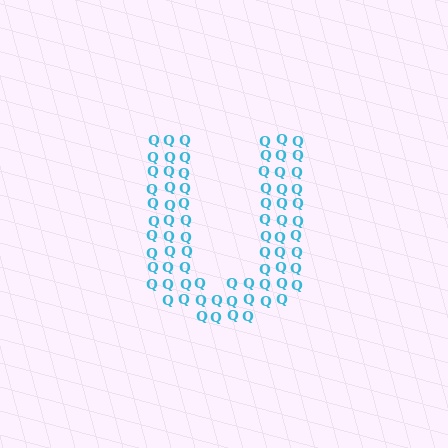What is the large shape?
The large shape is the letter U.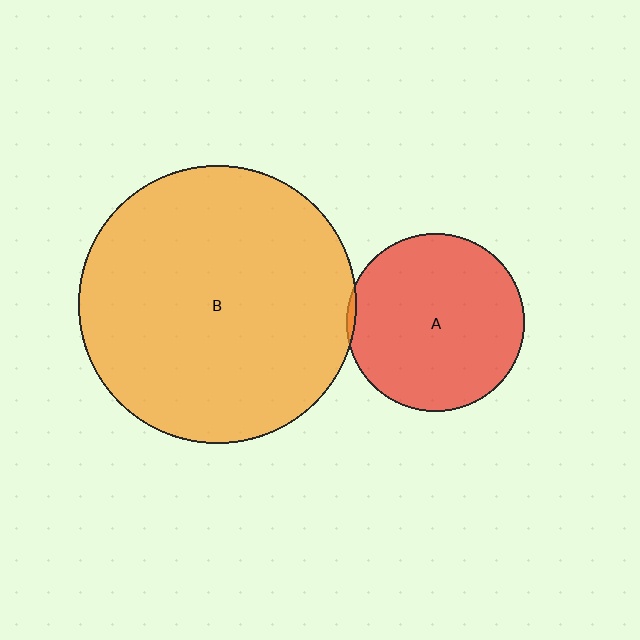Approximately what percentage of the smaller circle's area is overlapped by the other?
Approximately 5%.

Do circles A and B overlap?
Yes.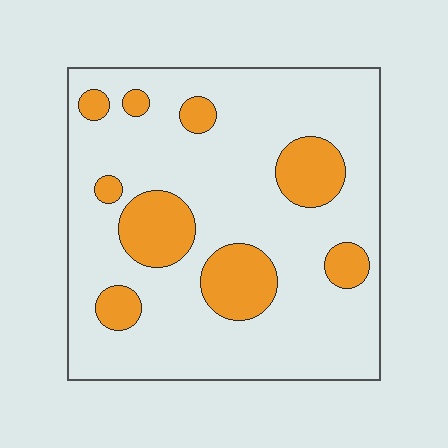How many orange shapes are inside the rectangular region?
9.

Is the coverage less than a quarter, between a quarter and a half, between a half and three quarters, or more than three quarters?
Less than a quarter.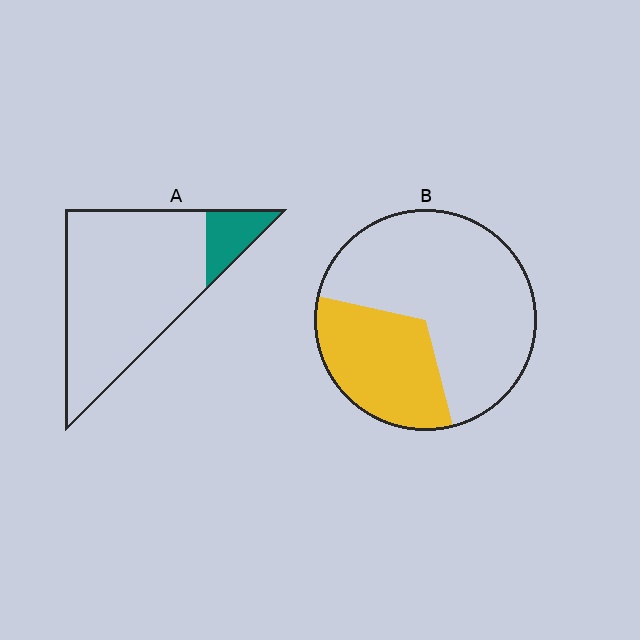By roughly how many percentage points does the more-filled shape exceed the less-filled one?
By roughly 20 percentage points (B over A).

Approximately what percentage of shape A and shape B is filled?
A is approximately 15% and B is approximately 35%.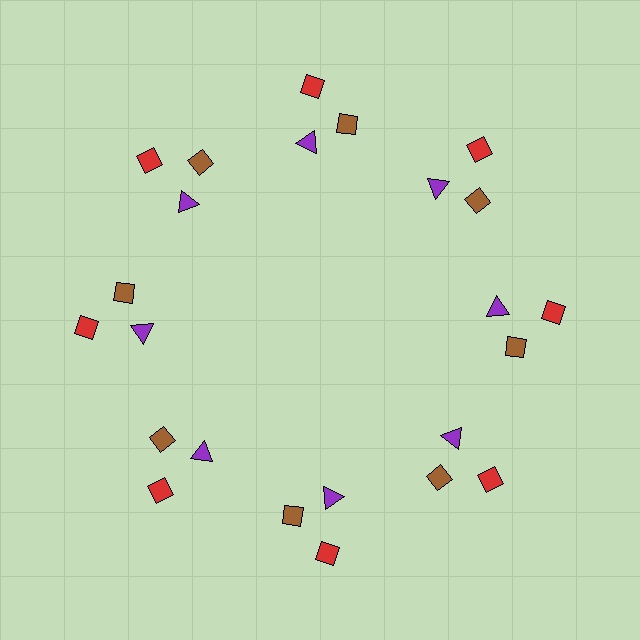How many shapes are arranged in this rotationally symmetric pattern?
There are 24 shapes, arranged in 8 groups of 3.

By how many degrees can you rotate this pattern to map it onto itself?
The pattern maps onto itself every 45 degrees of rotation.